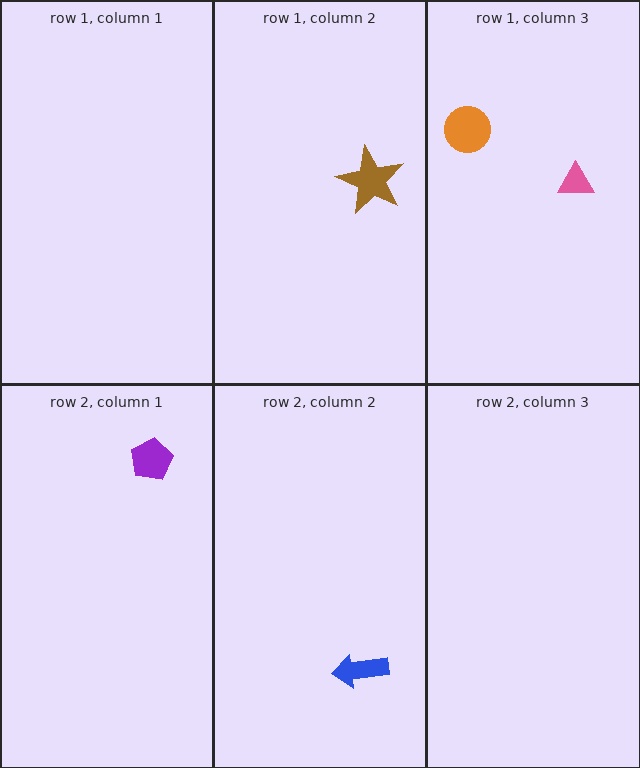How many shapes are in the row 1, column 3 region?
2.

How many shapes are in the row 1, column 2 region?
1.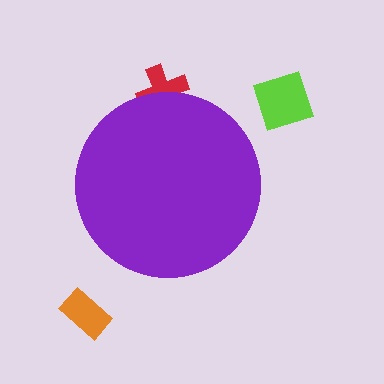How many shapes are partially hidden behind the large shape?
1 shape is partially hidden.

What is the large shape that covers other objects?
A purple circle.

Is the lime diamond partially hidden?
No, the lime diamond is fully visible.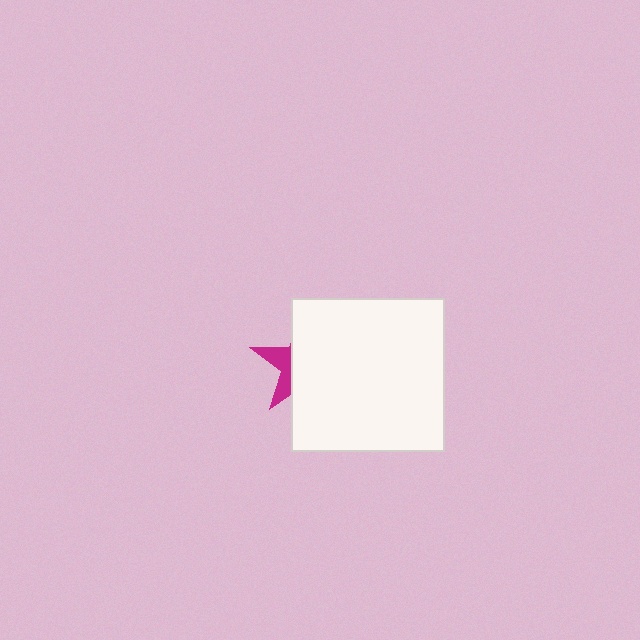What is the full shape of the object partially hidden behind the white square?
The partially hidden object is a magenta star.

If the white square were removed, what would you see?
You would see the complete magenta star.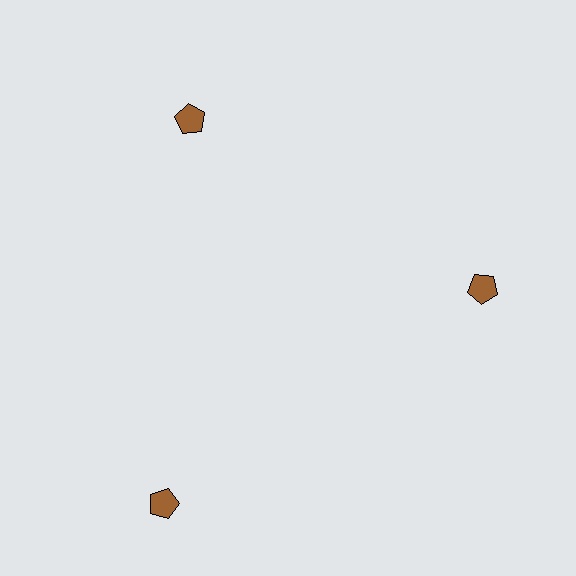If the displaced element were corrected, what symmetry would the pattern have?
It would have 3-fold rotational symmetry — the pattern would map onto itself every 120 degrees.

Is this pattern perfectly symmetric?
No. The 3 brown pentagons are arranged in a ring, but one element near the 7 o'clock position is pushed outward from the center, breaking the 3-fold rotational symmetry.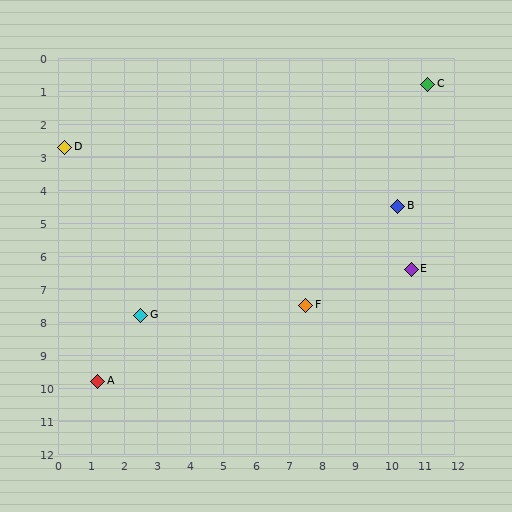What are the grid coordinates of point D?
Point D is at approximately (0.2, 2.7).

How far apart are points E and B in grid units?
Points E and B are about 1.9 grid units apart.